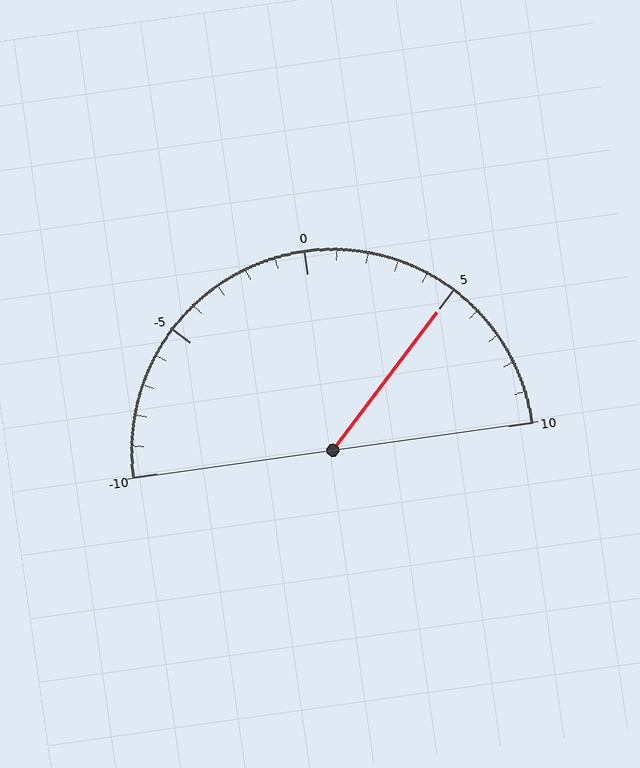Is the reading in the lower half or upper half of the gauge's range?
The reading is in the upper half of the range (-10 to 10).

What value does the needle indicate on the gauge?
The needle indicates approximately 5.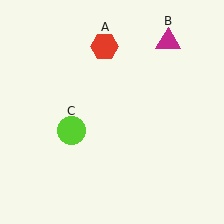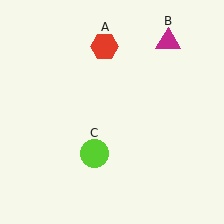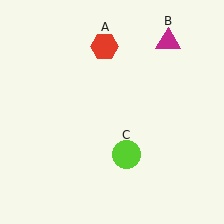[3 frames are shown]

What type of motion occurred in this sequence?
The lime circle (object C) rotated counterclockwise around the center of the scene.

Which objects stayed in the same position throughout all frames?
Red hexagon (object A) and magenta triangle (object B) remained stationary.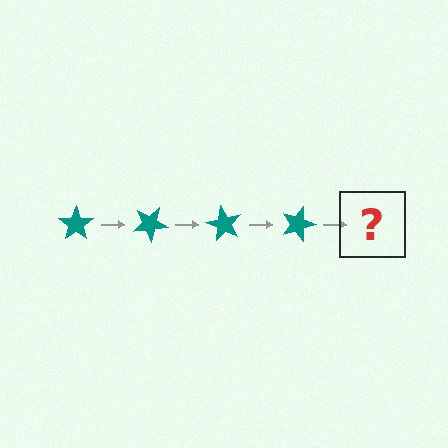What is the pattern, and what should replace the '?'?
The pattern is that the star rotates 30 degrees each step. The '?' should be a teal star rotated 120 degrees.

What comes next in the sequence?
The next element should be a teal star rotated 120 degrees.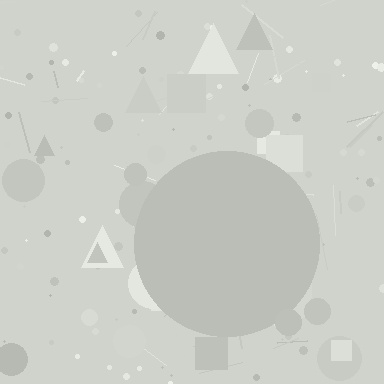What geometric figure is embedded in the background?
A circle is embedded in the background.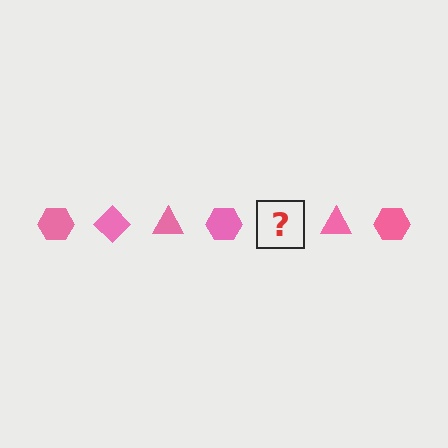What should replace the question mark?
The question mark should be replaced with a pink diamond.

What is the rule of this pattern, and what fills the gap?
The rule is that the pattern cycles through hexagon, diamond, triangle shapes in pink. The gap should be filled with a pink diamond.